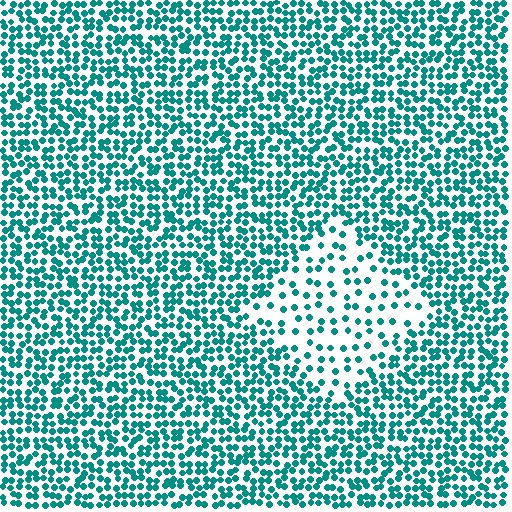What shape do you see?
I see a diamond.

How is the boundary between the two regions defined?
The boundary is defined by a change in element density (approximately 2.4x ratio). All elements are the same color, size, and shape.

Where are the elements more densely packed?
The elements are more densely packed outside the diamond boundary.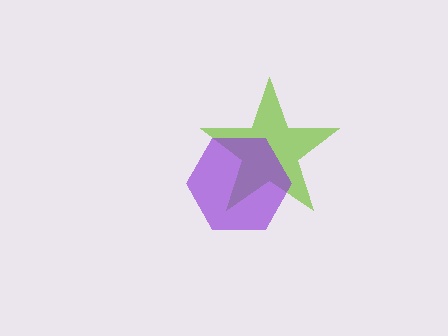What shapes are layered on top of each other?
The layered shapes are: a lime star, a purple hexagon.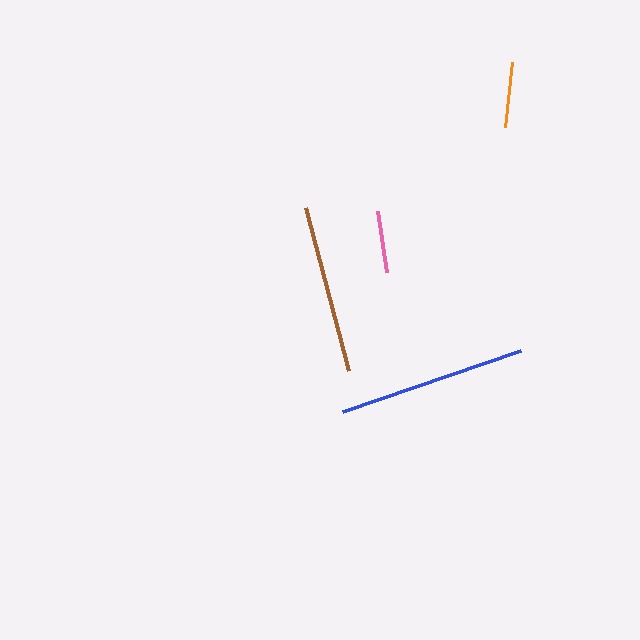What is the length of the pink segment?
The pink segment is approximately 61 pixels long.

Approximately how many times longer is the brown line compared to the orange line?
The brown line is approximately 2.5 times the length of the orange line.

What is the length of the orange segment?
The orange segment is approximately 66 pixels long.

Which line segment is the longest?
The blue line is the longest at approximately 188 pixels.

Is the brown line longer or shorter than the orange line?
The brown line is longer than the orange line.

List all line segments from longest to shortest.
From longest to shortest: blue, brown, orange, pink.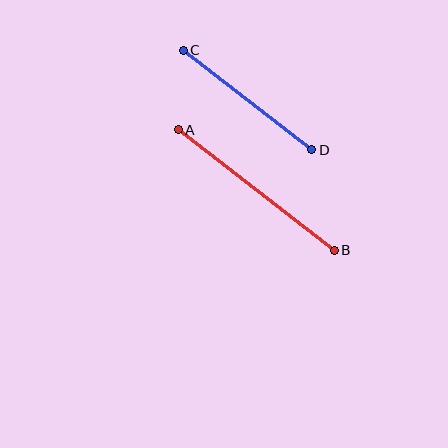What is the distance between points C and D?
The distance is approximately 163 pixels.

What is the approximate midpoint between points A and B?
The midpoint is at approximately (256, 190) pixels.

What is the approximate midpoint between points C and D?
The midpoint is at approximately (247, 100) pixels.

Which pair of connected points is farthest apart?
Points A and B are farthest apart.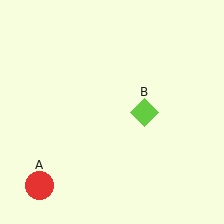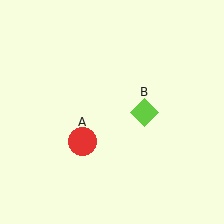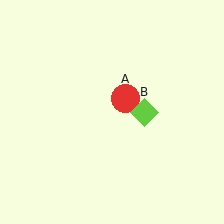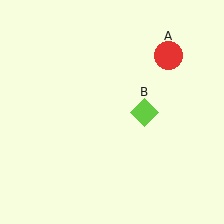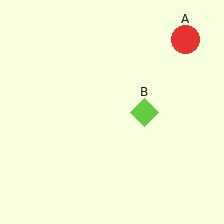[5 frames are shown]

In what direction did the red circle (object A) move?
The red circle (object A) moved up and to the right.